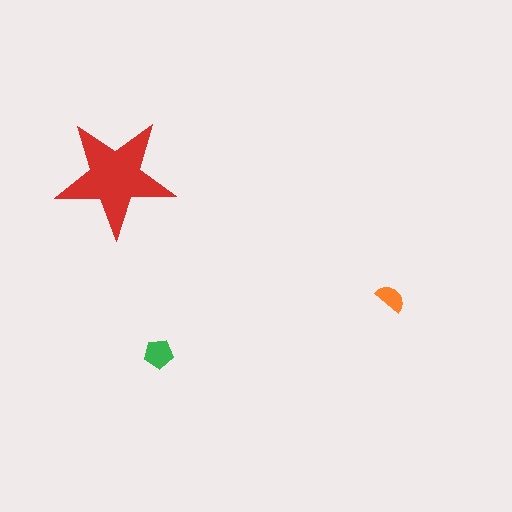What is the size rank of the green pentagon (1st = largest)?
2nd.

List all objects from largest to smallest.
The red star, the green pentagon, the orange semicircle.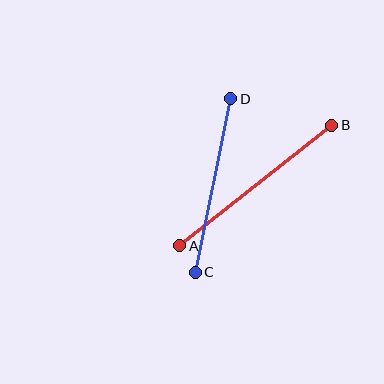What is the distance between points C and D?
The distance is approximately 177 pixels.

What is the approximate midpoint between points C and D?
The midpoint is at approximately (213, 185) pixels.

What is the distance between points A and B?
The distance is approximately 194 pixels.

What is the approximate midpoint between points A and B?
The midpoint is at approximately (256, 185) pixels.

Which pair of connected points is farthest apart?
Points A and B are farthest apart.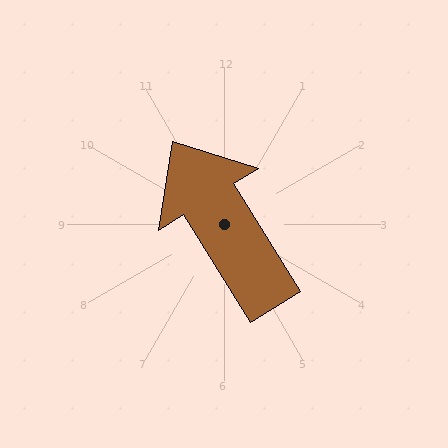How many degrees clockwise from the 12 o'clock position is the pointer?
Approximately 328 degrees.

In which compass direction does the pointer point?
Northwest.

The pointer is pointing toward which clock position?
Roughly 11 o'clock.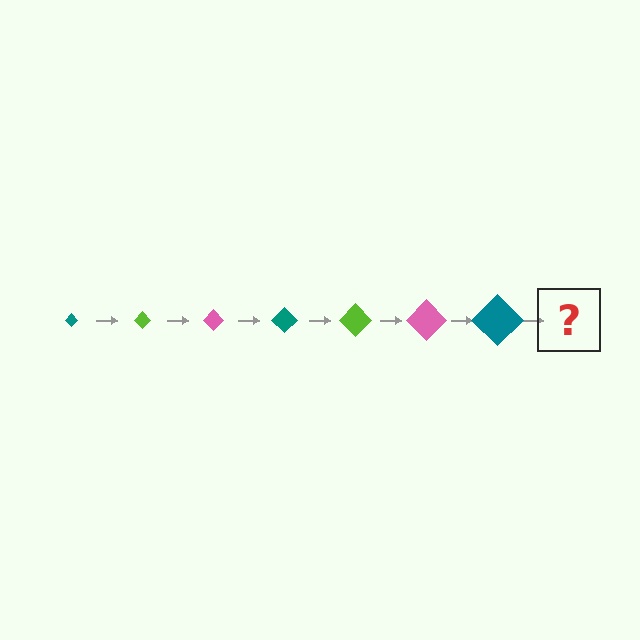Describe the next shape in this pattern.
It should be a lime diamond, larger than the previous one.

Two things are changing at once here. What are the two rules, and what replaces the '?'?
The two rules are that the diamond grows larger each step and the color cycles through teal, lime, and pink. The '?' should be a lime diamond, larger than the previous one.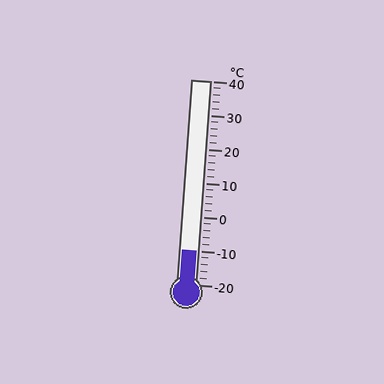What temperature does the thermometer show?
The thermometer shows approximately -10°C.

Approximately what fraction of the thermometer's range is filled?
The thermometer is filled to approximately 15% of its range.